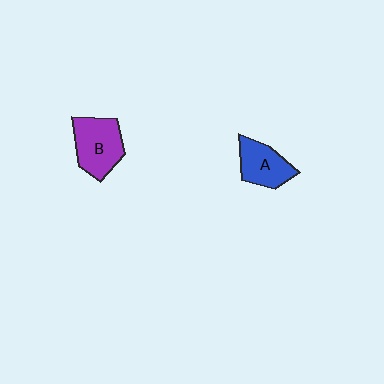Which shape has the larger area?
Shape B (purple).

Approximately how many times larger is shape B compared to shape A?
Approximately 1.3 times.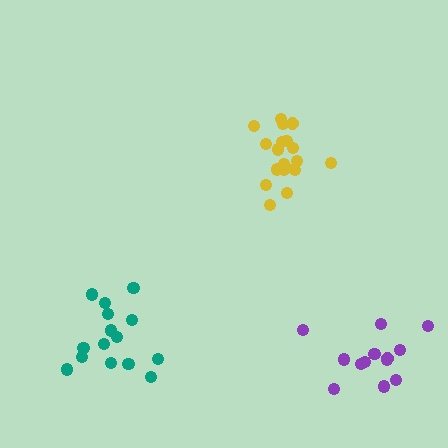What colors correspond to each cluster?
The clusters are colored: yellow, purple, teal.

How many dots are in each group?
Group 1: 19 dots, Group 2: 13 dots, Group 3: 15 dots (47 total).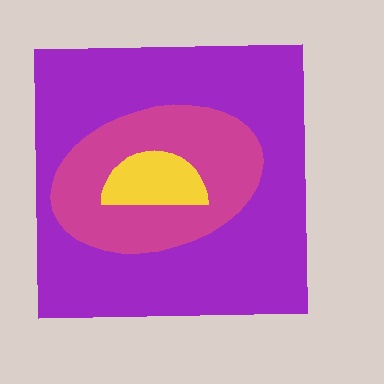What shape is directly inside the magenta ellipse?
The yellow semicircle.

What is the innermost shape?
The yellow semicircle.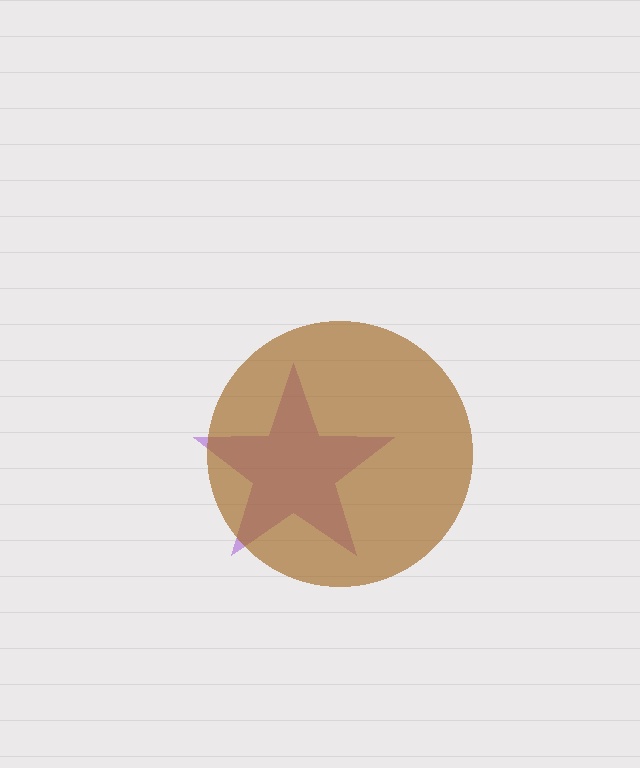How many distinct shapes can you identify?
There are 2 distinct shapes: a purple star, a brown circle.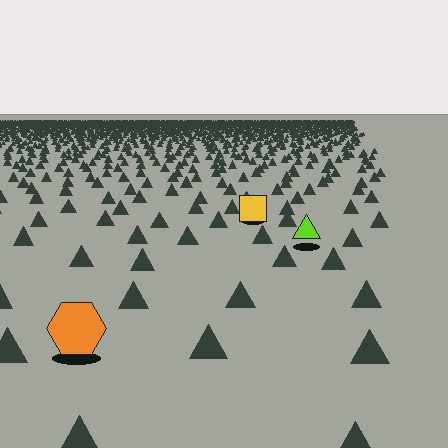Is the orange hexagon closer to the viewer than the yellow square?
Yes. The orange hexagon is closer — you can tell from the texture gradient: the ground texture is coarser near it.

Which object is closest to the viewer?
The orange hexagon is closest. The texture marks near it are larger and more spread out.